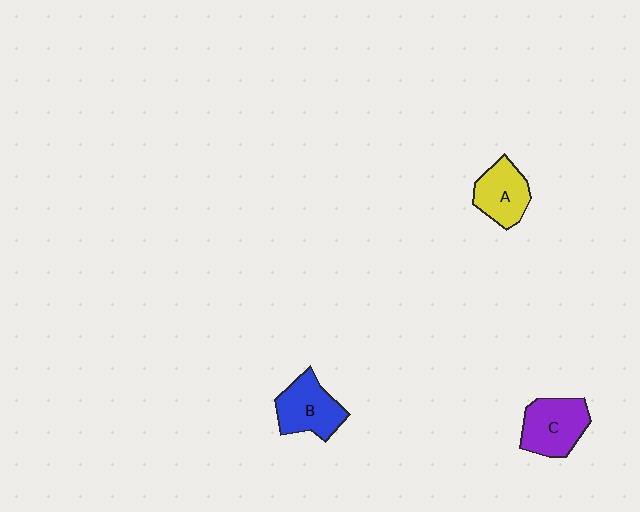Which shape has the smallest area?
Shape A (yellow).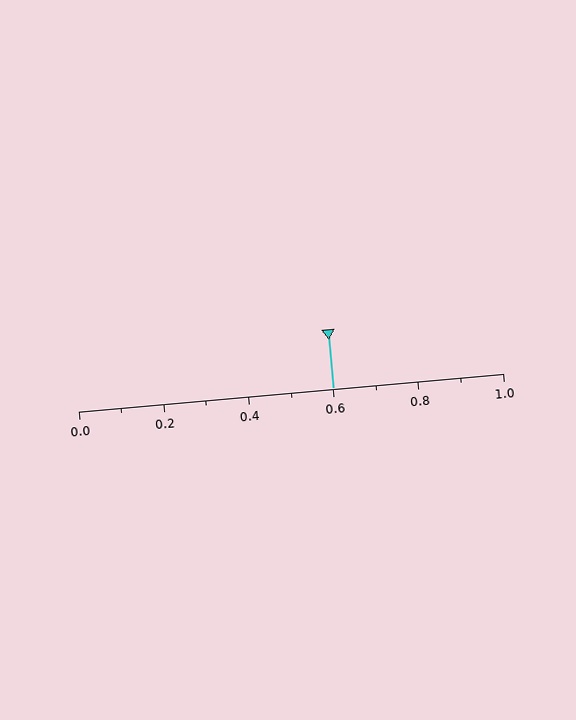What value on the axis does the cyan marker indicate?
The marker indicates approximately 0.6.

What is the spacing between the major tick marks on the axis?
The major ticks are spaced 0.2 apart.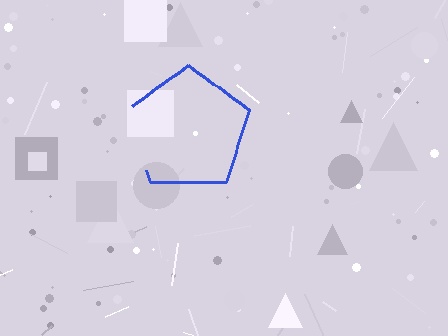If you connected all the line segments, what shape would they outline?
They would outline a pentagon.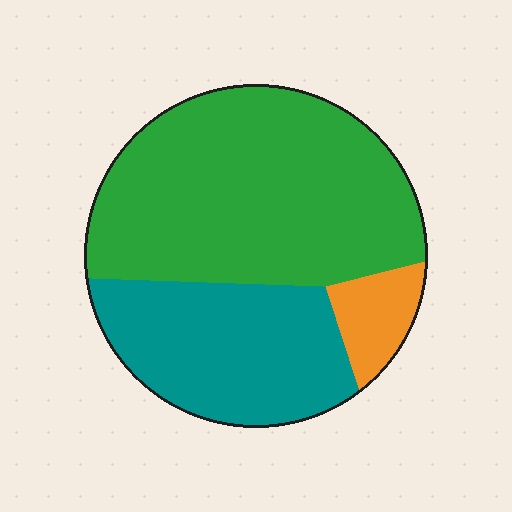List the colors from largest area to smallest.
From largest to smallest: green, teal, orange.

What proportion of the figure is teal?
Teal takes up about one third (1/3) of the figure.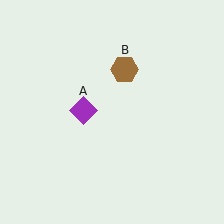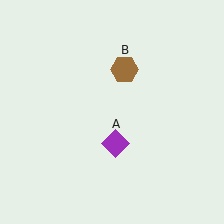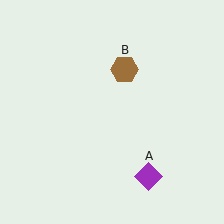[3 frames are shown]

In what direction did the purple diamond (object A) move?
The purple diamond (object A) moved down and to the right.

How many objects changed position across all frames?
1 object changed position: purple diamond (object A).